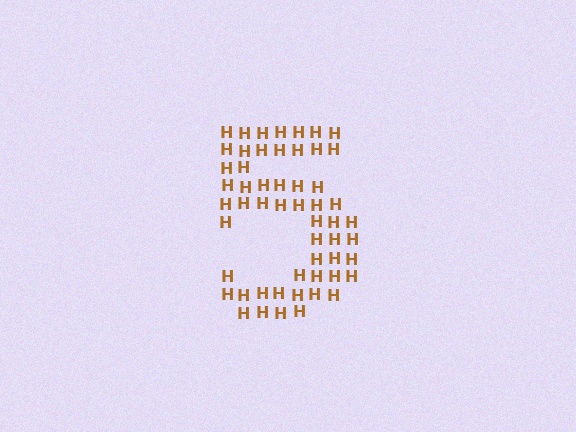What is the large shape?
The large shape is the digit 5.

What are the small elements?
The small elements are letter H's.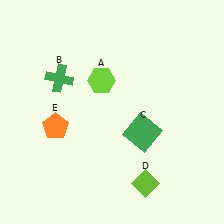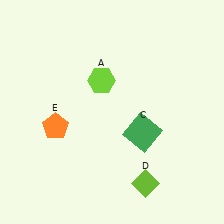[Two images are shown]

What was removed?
The green cross (B) was removed in Image 2.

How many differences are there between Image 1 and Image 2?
There is 1 difference between the two images.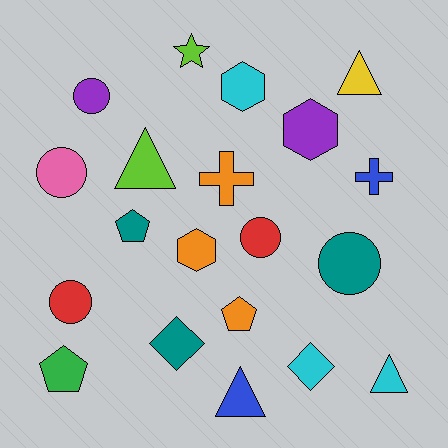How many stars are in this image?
There is 1 star.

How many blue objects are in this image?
There are 2 blue objects.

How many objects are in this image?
There are 20 objects.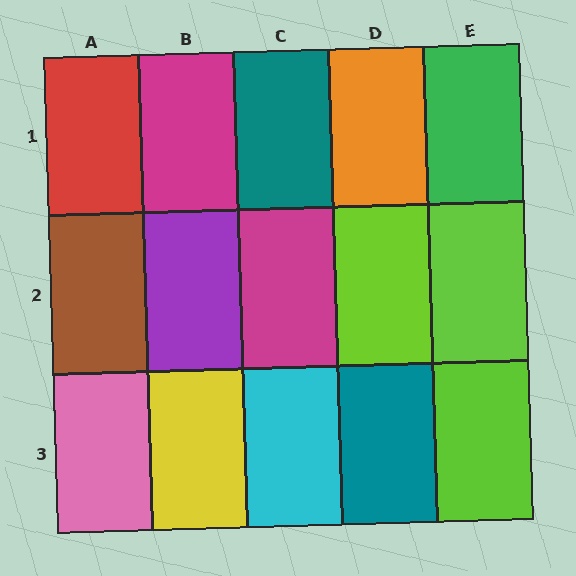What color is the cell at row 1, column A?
Red.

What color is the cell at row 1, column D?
Orange.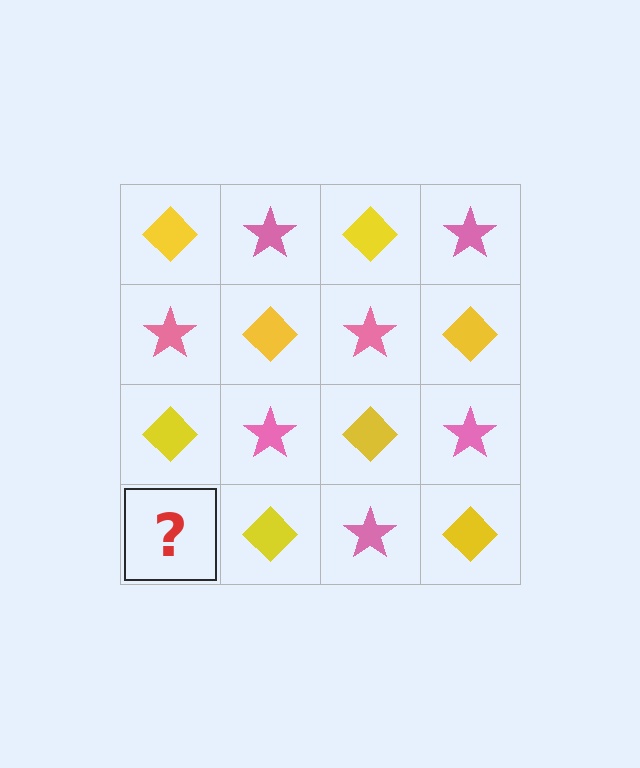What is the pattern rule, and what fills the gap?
The rule is that it alternates yellow diamond and pink star in a checkerboard pattern. The gap should be filled with a pink star.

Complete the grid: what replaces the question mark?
The question mark should be replaced with a pink star.